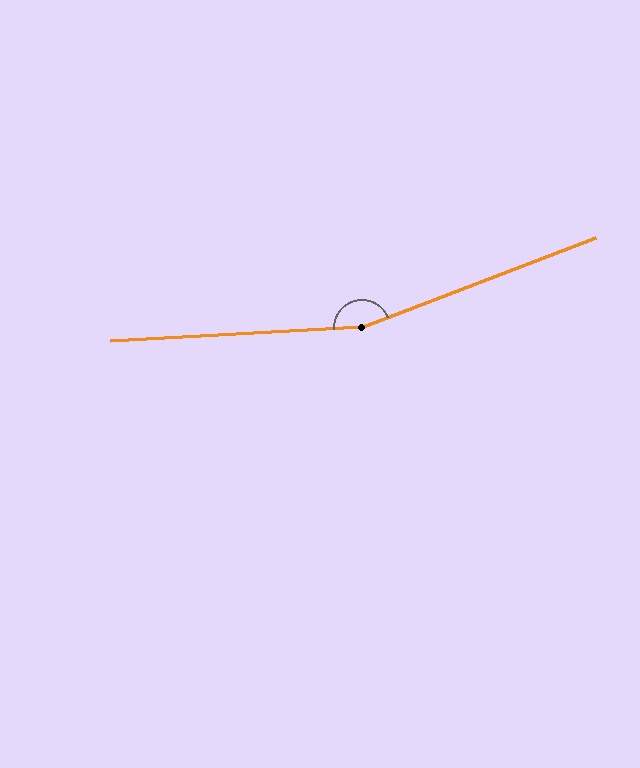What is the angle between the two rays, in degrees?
Approximately 162 degrees.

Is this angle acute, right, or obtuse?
It is obtuse.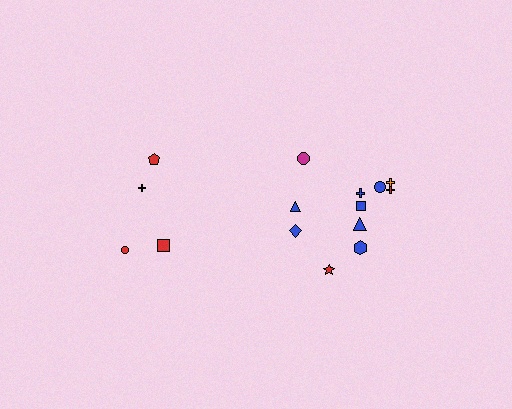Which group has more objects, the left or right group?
The right group.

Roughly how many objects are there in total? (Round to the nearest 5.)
Roughly 15 objects in total.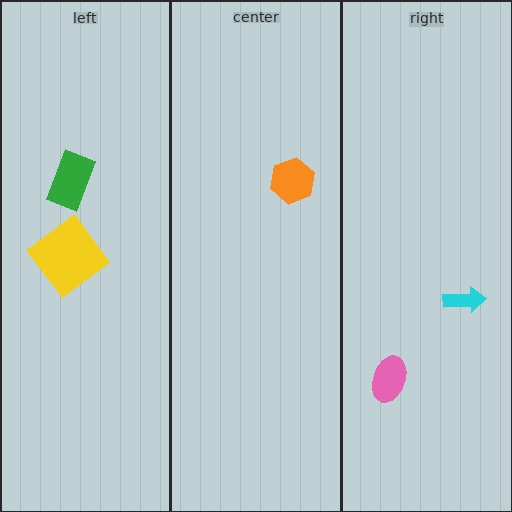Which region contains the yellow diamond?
The left region.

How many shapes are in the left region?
2.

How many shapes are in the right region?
2.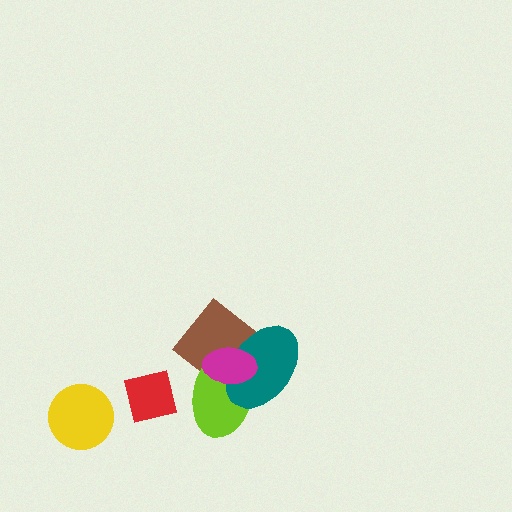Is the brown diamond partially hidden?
Yes, it is partially covered by another shape.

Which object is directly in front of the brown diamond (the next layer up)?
The lime ellipse is directly in front of the brown diamond.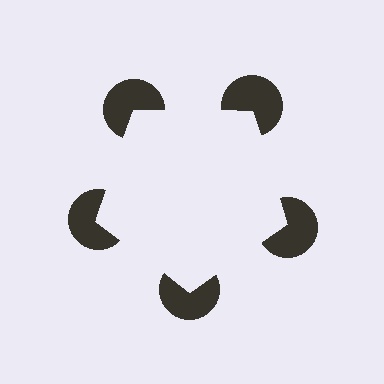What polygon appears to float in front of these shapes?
An illusory pentagon — its edges are inferred from the aligned wedge cuts in the pac-man discs, not physically drawn.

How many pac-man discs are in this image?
There are 5 — one at each vertex of the illusory pentagon.